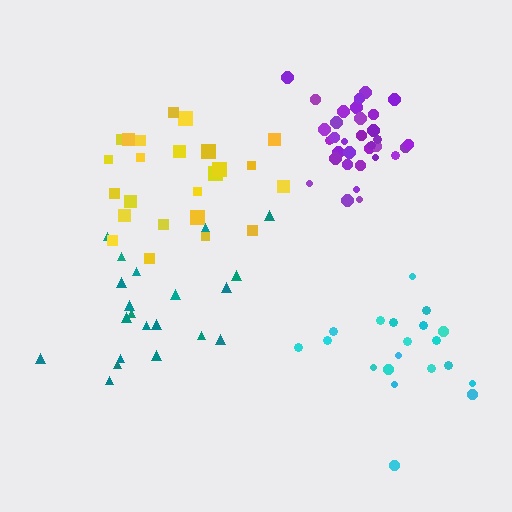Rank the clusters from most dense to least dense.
purple, yellow, cyan, teal.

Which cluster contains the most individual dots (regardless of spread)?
Purple (33).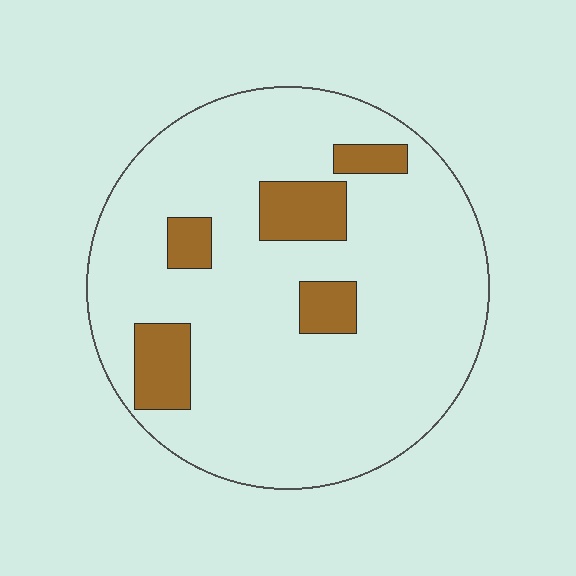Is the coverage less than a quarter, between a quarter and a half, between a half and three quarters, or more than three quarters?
Less than a quarter.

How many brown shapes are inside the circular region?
5.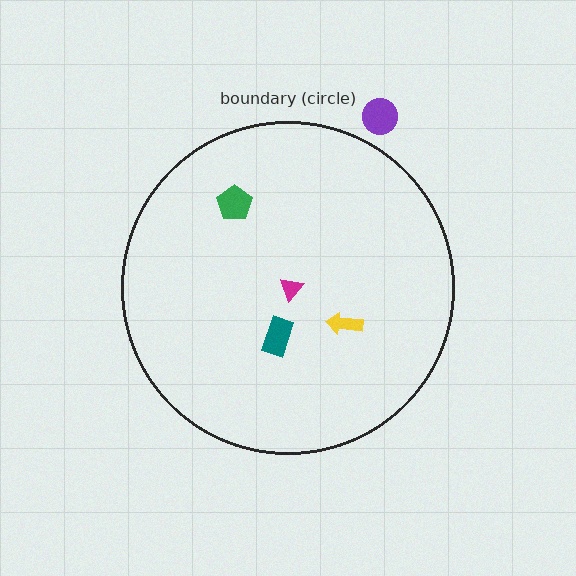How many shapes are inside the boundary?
4 inside, 1 outside.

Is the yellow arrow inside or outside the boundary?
Inside.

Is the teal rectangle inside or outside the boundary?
Inside.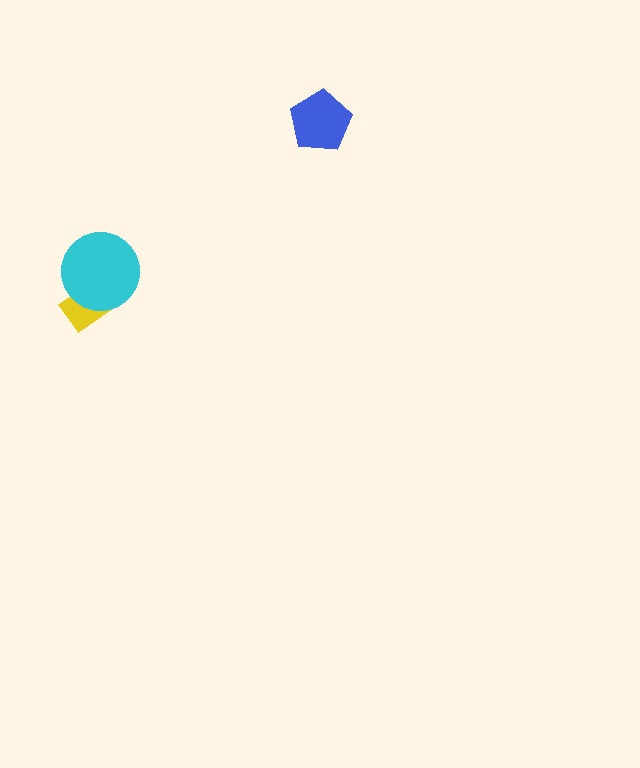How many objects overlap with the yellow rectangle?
1 object overlaps with the yellow rectangle.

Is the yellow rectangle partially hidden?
Yes, it is partially covered by another shape.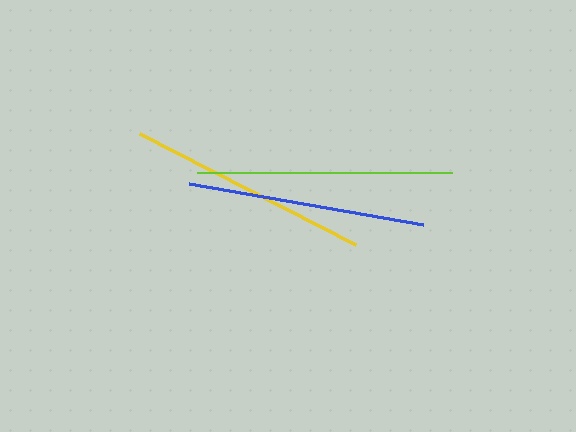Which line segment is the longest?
The lime line is the longest at approximately 255 pixels.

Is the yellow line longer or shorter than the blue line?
The yellow line is longer than the blue line.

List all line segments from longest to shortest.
From longest to shortest: lime, yellow, blue.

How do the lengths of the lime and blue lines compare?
The lime and blue lines are approximately the same length.